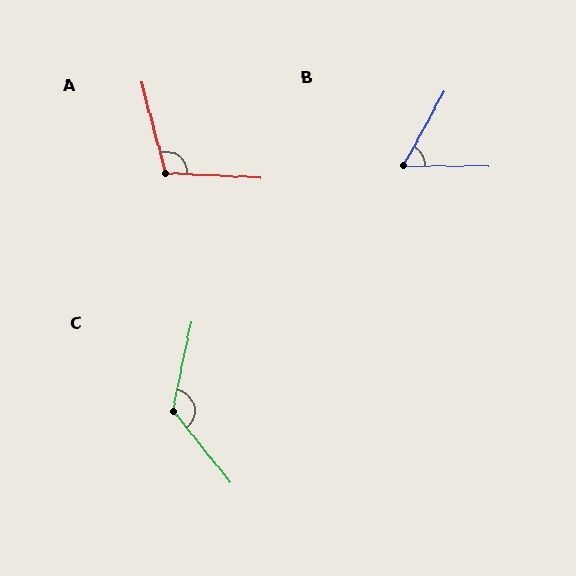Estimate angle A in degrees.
Approximately 108 degrees.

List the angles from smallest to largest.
B (61°), A (108°), C (130°).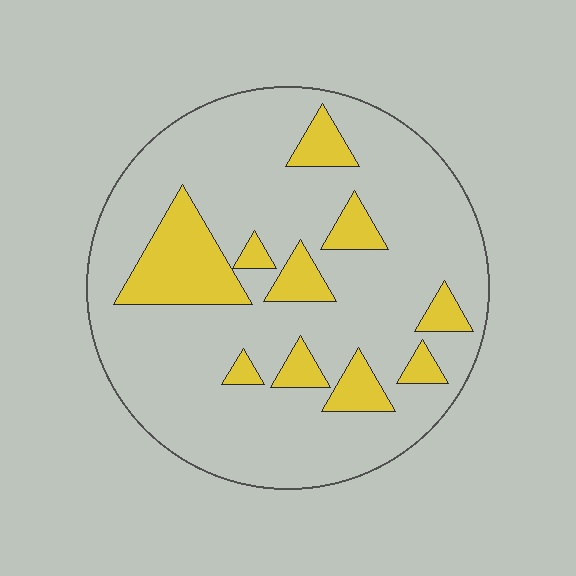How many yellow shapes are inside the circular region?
10.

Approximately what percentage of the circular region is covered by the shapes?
Approximately 20%.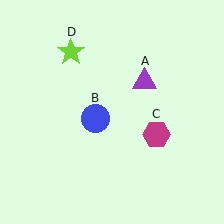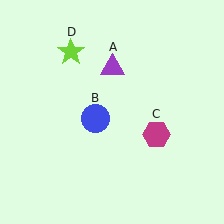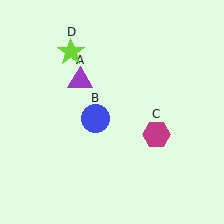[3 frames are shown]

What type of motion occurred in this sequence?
The purple triangle (object A) rotated counterclockwise around the center of the scene.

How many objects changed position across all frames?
1 object changed position: purple triangle (object A).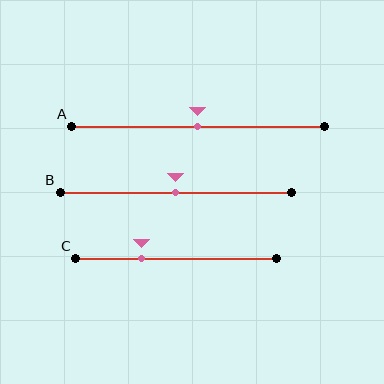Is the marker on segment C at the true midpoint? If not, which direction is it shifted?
No, the marker on segment C is shifted to the left by about 17% of the segment length.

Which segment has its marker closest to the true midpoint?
Segment A has its marker closest to the true midpoint.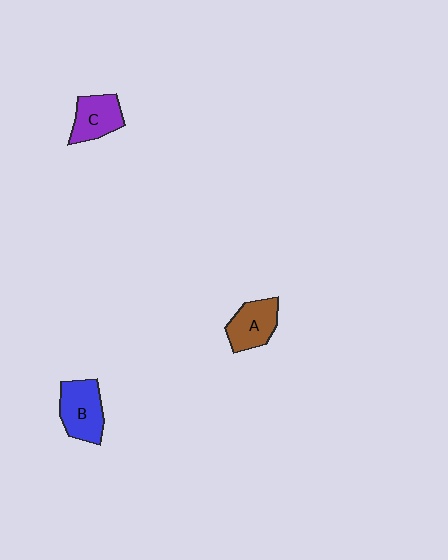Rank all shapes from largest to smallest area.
From largest to smallest: B (blue), A (brown), C (purple).